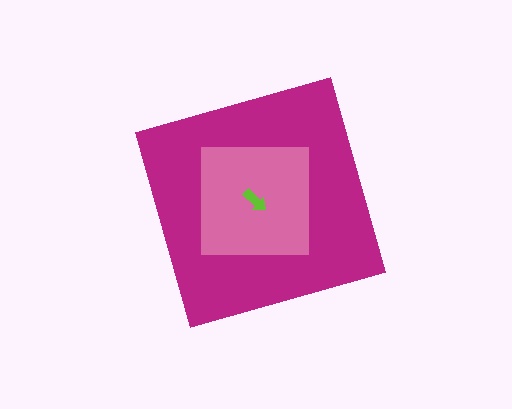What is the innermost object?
The lime arrow.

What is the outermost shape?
The magenta diamond.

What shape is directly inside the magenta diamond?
The pink square.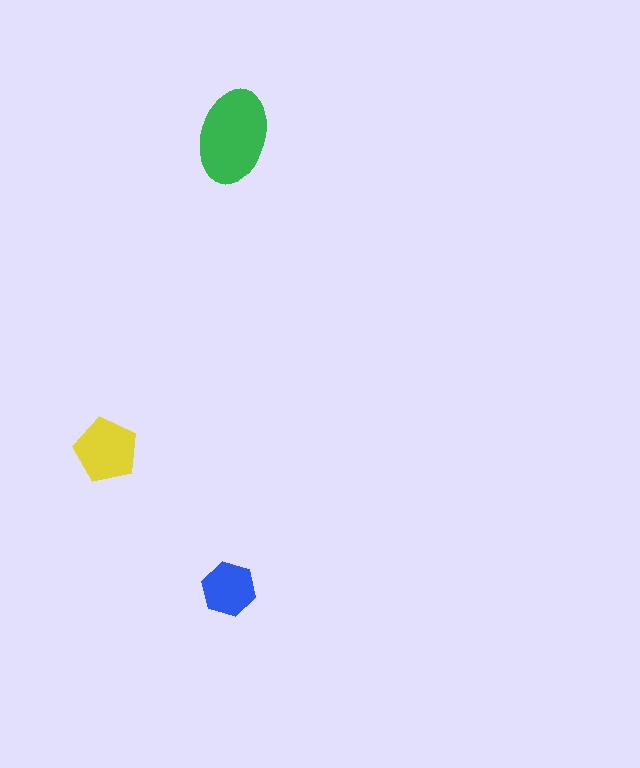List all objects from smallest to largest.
The blue hexagon, the yellow pentagon, the green ellipse.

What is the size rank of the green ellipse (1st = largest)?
1st.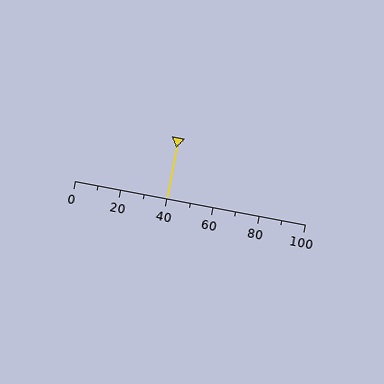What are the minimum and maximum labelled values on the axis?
The axis runs from 0 to 100.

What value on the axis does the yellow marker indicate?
The marker indicates approximately 40.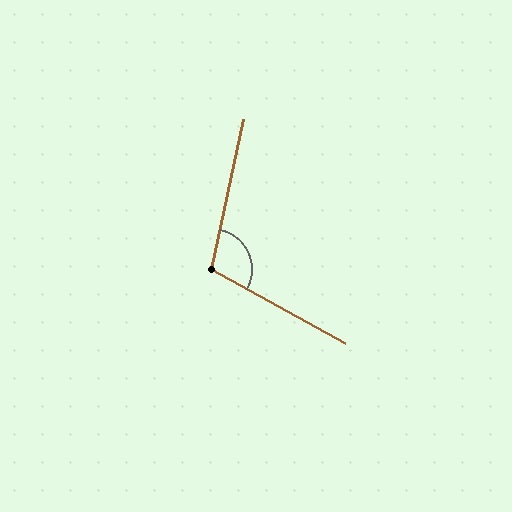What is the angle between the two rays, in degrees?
Approximately 107 degrees.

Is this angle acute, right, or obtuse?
It is obtuse.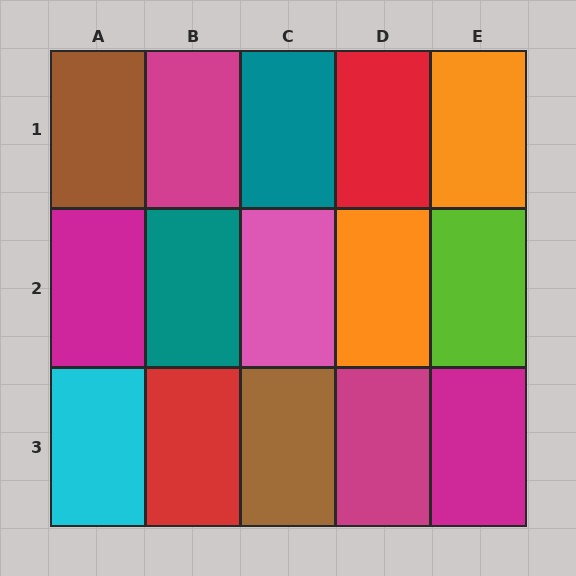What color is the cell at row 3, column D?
Magenta.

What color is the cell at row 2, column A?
Magenta.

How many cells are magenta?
4 cells are magenta.